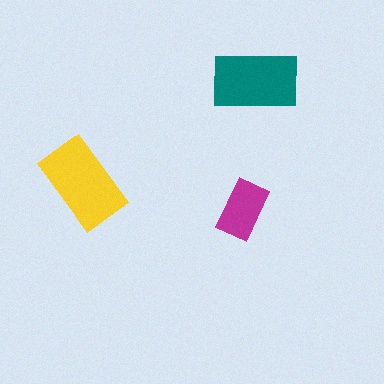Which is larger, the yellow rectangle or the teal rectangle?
The yellow one.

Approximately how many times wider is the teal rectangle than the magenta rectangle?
About 1.5 times wider.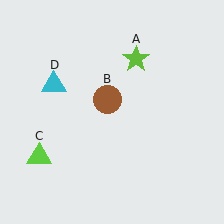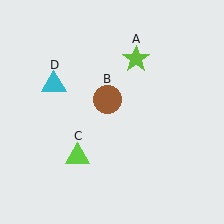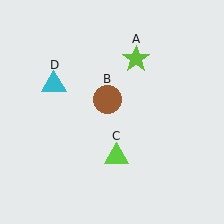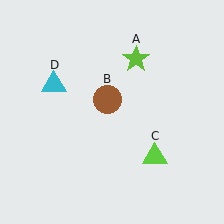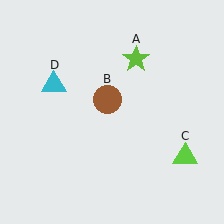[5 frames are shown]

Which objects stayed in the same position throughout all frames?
Lime star (object A) and brown circle (object B) and cyan triangle (object D) remained stationary.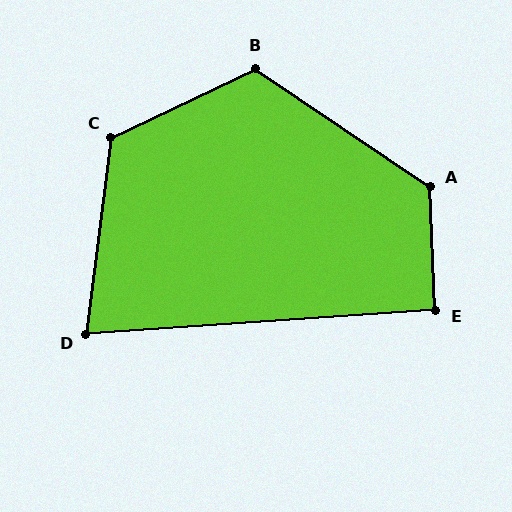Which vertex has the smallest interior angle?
D, at approximately 79 degrees.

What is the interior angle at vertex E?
Approximately 91 degrees (approximately right).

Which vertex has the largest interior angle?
A, at approximately 126 degrees.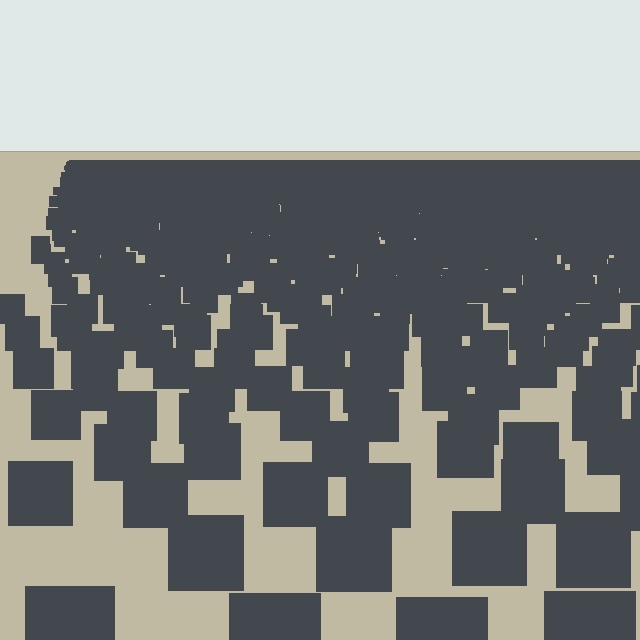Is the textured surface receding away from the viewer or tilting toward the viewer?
The surface is receding away from the viewer. Texture elements get smaller and denser toward the top.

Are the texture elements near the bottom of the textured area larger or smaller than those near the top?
Larger. Near the bottom, elements are closer to the viewer and appear at a bigger on-screen size.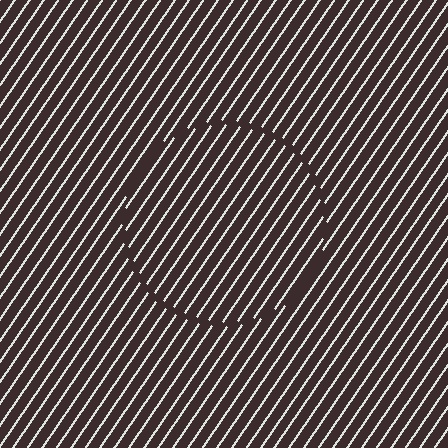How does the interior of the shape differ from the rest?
The interior of the shape contains the same grating, shifted by half a period — the contour is defined by the phase discontinuity where line-ends from the inner and outer gratings abut.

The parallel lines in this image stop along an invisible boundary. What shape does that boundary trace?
An illusory circle. The interior of the shape contains the same grating, shifted by half a period — the contour is defined by the phase discontinuity where line-ends from the inner and outer gratings abut.